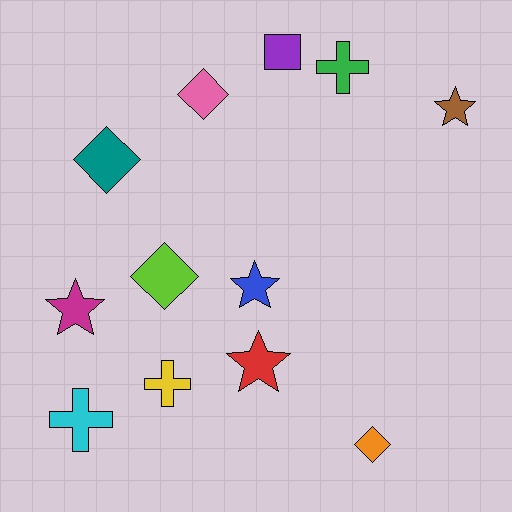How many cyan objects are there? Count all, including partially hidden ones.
There is 1 cyan object.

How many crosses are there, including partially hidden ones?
There are 3 crosses.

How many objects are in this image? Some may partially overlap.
There are 12 objects.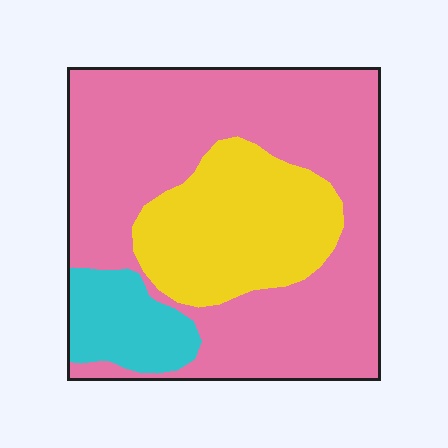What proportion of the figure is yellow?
Yellow covers roughly 25% of the figure.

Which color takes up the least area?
Cyan, at roughly 10%.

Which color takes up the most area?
Pink, at roughly 65%.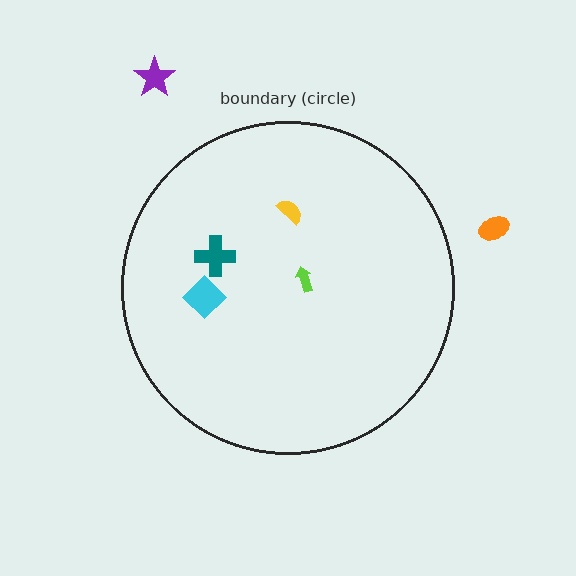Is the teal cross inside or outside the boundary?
Inside.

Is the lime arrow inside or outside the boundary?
Inside.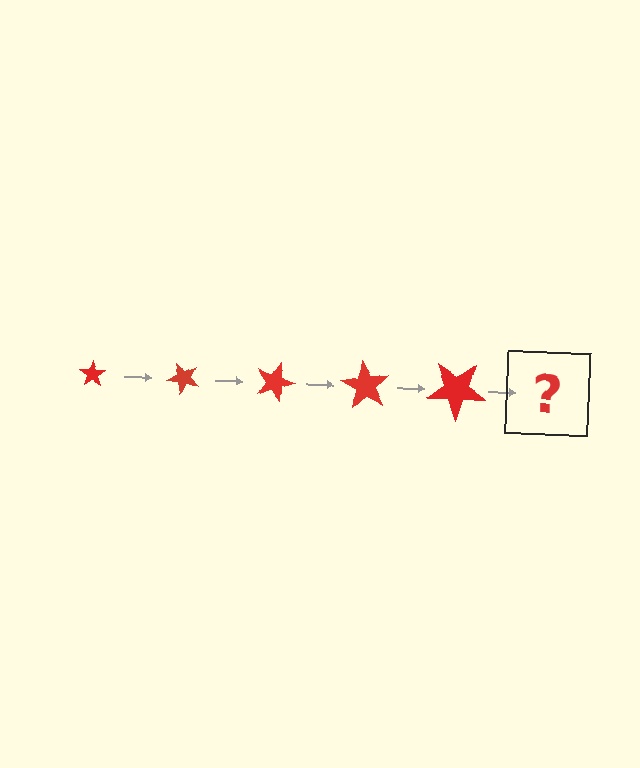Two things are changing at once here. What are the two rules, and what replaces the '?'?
The two rules are that the star grows larger each step and it rotates 45 degrees each step. The '?' should be a star, larger than the previous one and rotated 225 degrees from the start.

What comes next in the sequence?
The next element should be a star, larger than the previous one and rotated 225 degrees from the start.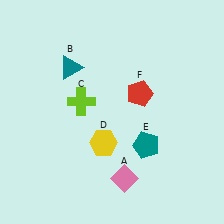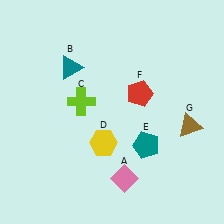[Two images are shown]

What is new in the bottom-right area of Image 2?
A brown triangle (G) was added in the bottom-right area of Image 2.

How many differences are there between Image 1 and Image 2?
There is 1 difference between the two images.